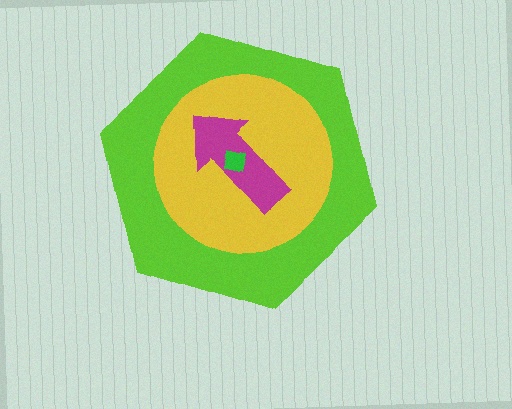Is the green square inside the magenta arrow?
Yes.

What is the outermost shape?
The lime hexagon.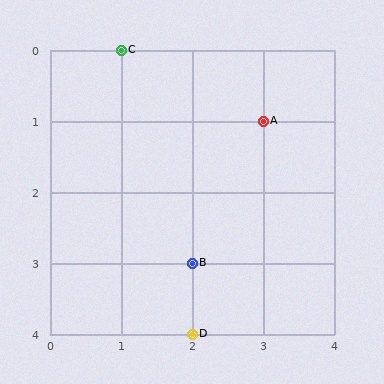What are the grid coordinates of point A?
Point A is at grid coordinates (3, 1).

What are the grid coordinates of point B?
Point B is at grid coordinates (2, 3).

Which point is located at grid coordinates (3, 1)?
Point A is at (3, 1).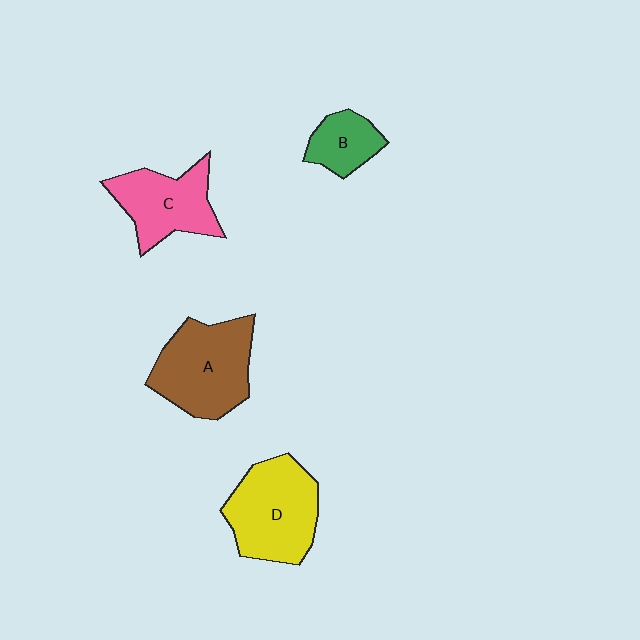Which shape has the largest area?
Shape A (brown).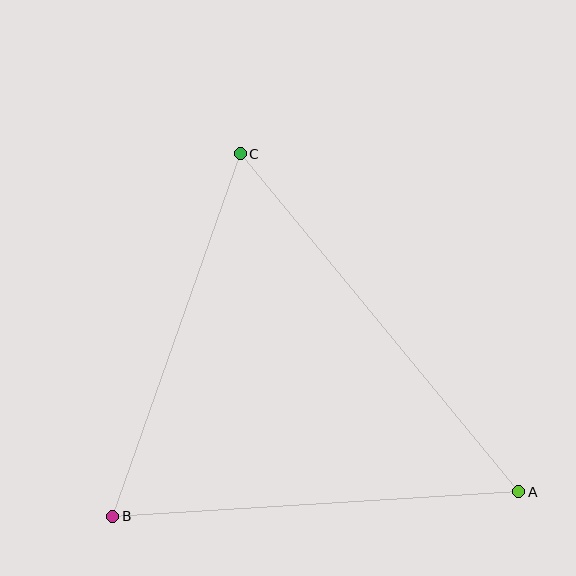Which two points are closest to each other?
Points B and C are closest to each other.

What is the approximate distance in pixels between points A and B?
The distance between A and B is approximately 407 pixels.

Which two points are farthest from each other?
Points A and C are farthest from each other.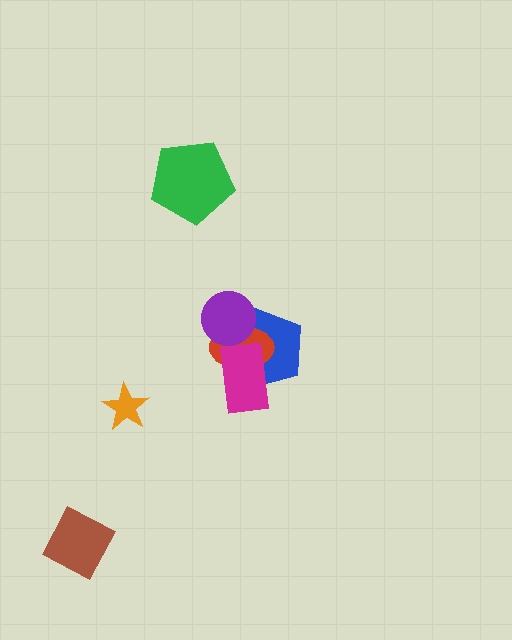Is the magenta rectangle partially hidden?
No, no other shape covers it.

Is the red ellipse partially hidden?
Yes, it is partially covered by another shape.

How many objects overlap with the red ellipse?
3 objects overlap with the red ellipse.